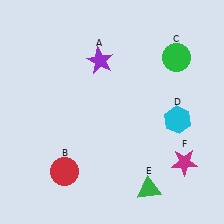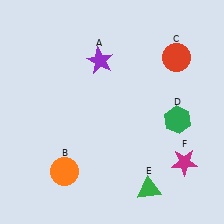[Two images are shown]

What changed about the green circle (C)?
In Image 1, C is green. In Image 2, it changed to red.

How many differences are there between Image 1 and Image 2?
There are 3 differences between the two images.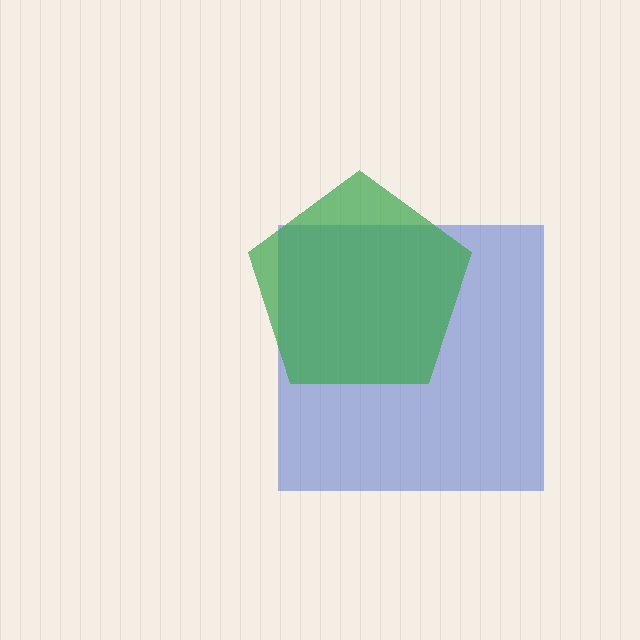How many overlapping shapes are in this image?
There are 2 overlapping shapes in the image.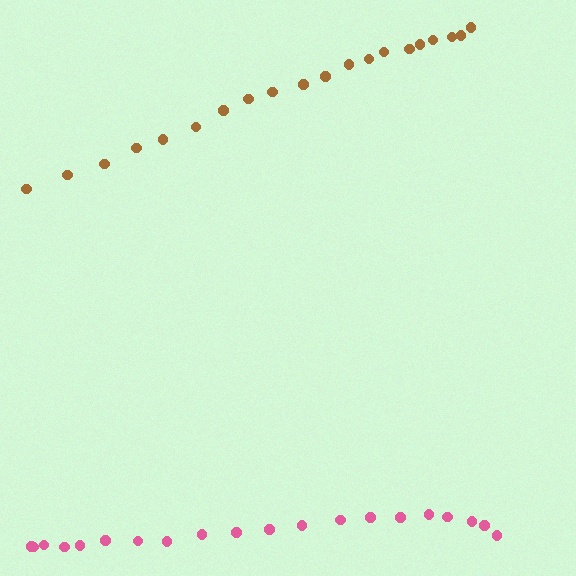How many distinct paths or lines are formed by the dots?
There are 2 distinct paths.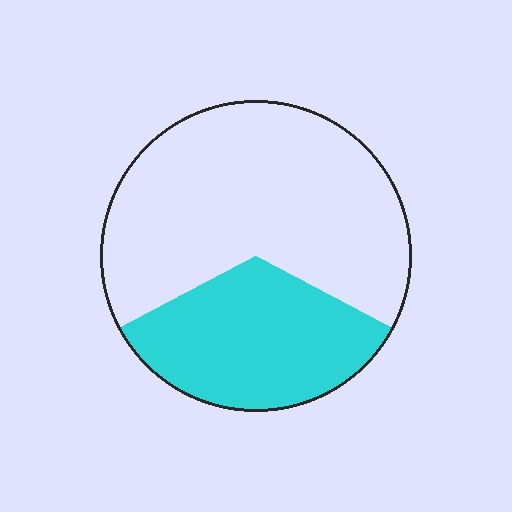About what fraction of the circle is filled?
About one third (1/3).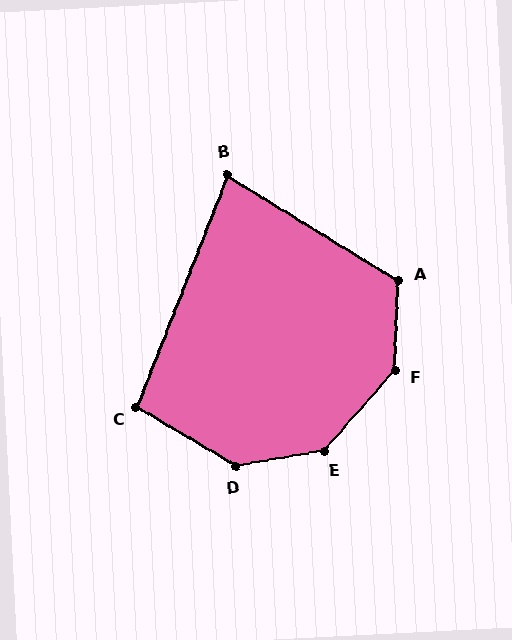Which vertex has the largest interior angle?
E, at approximately 141 degrees.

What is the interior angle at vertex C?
Approximately 99 degrees (obtuse).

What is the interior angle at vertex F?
Approximately 141 degrees (obtuse).